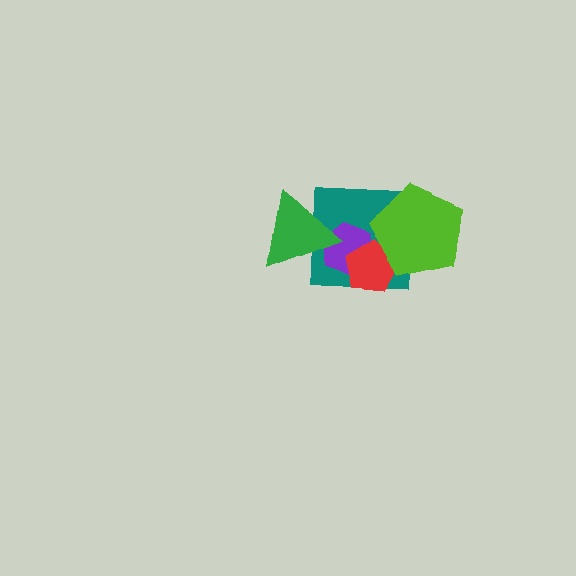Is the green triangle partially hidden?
No, no other shape covers it.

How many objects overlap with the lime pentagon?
2 objects overlap with the lime pentagon.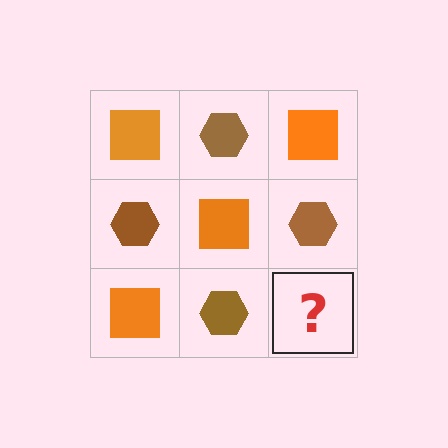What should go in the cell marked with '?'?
The missing cell should contain an orange square.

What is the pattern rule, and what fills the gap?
The rule is that it alternates orange square and brown hexagon in a checkerboard pattern. The gap should be filled with an orange square.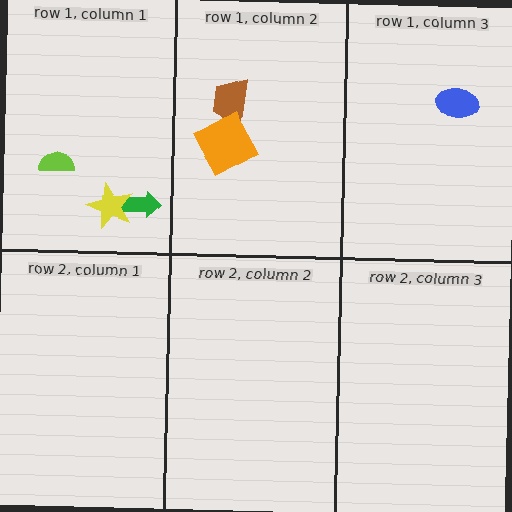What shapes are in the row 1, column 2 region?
The brown trapezoid, the orange square.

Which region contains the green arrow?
The row 1, column 1 region.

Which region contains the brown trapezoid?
The row 1, column 2 region.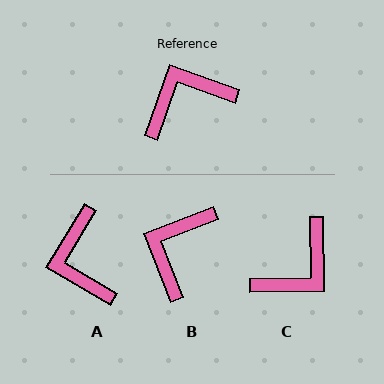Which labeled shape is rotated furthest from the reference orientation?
C, about 160 degrees away.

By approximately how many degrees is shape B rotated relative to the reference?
Approximately 41 degrees counter-clockwise.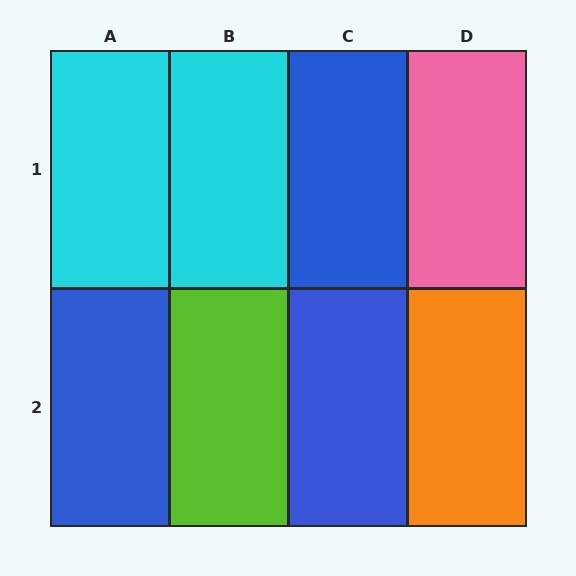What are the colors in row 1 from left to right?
Cyan, cyan, blue, pink.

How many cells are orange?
1 cell is orange.